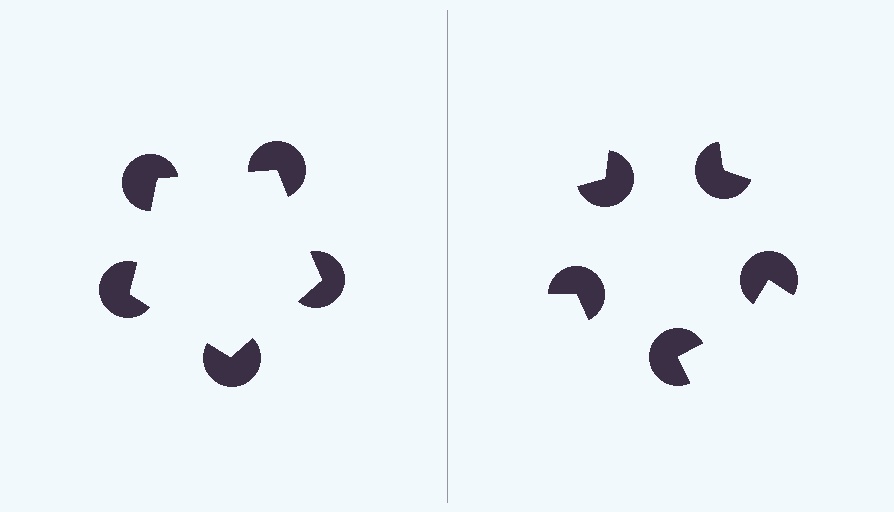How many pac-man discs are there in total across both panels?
10 — 5 on each side.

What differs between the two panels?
The pac-man discs are positioned identically on both sides; only the wedge orientations differ. On the left they align to a pentagon; on the right they are misaligned.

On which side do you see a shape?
An illusory pentagon appears on the left side. On the right side the wedge cuts are rotated, so no coherent shape forms.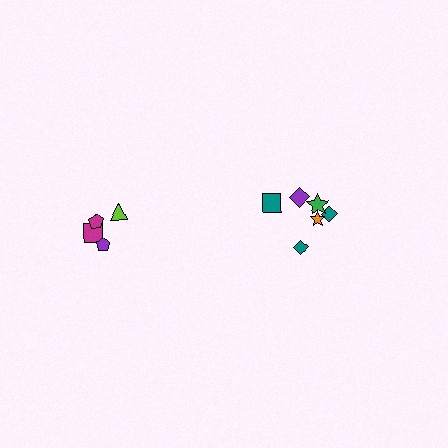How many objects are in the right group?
There are 6 objects.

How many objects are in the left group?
There are 4 objects.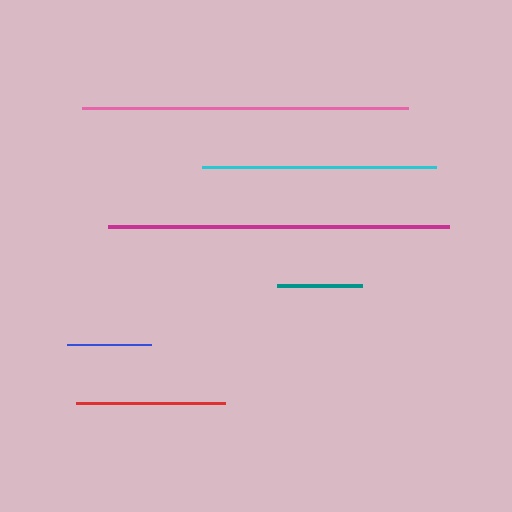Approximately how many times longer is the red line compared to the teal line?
The red line is approximately 1.8 times the length of the teal line.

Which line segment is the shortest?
The blue line is the shortest at approximately 84 pixels.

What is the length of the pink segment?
The pink segment is approximately 325 pixels long.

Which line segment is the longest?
The magenta line is the longest at approximately 341 pixels.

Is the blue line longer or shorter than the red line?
The red line is longer than the blue line.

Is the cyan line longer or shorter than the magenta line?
The magenta line is longer than the cyan line.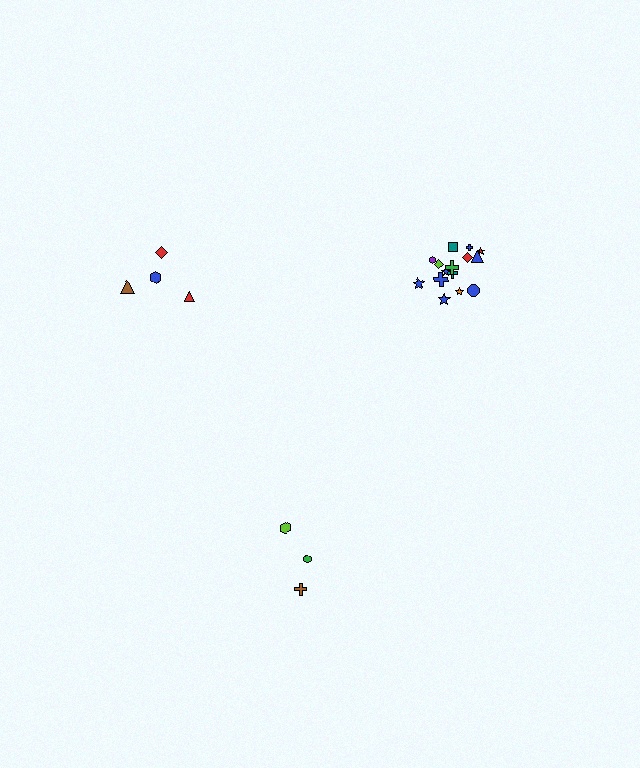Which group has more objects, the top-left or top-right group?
The top-right group.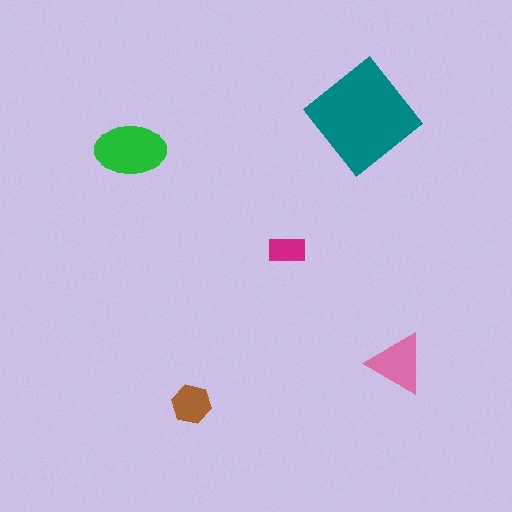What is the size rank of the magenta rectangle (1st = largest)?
5th.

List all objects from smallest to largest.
The magenta rectangle, the brown hexagon, the pink triangle, the green ellipse, the teal diamond.